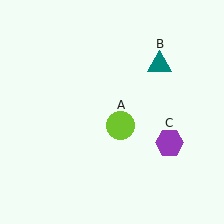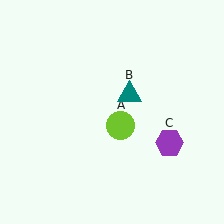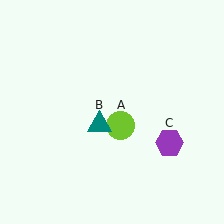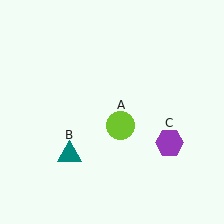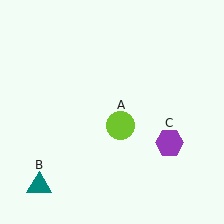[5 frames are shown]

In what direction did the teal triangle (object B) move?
The teal triangle (object B) moved down and to the left.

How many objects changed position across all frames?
1 object changed position: teal triangle (object B).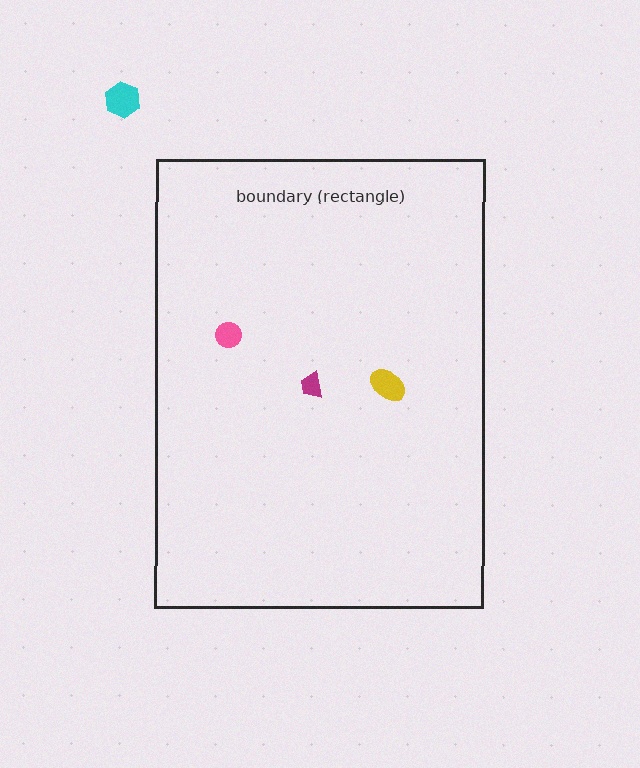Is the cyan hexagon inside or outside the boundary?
Outside.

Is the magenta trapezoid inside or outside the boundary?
Inside.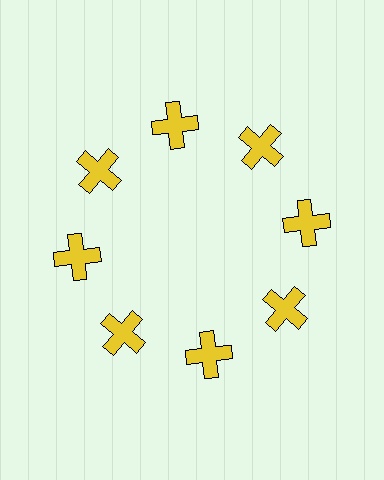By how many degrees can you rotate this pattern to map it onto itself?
The pattern maps onto itself every 45 degrees of rotation.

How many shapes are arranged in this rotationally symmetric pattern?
There are 8 shapes, arranged in 8 groups of 1.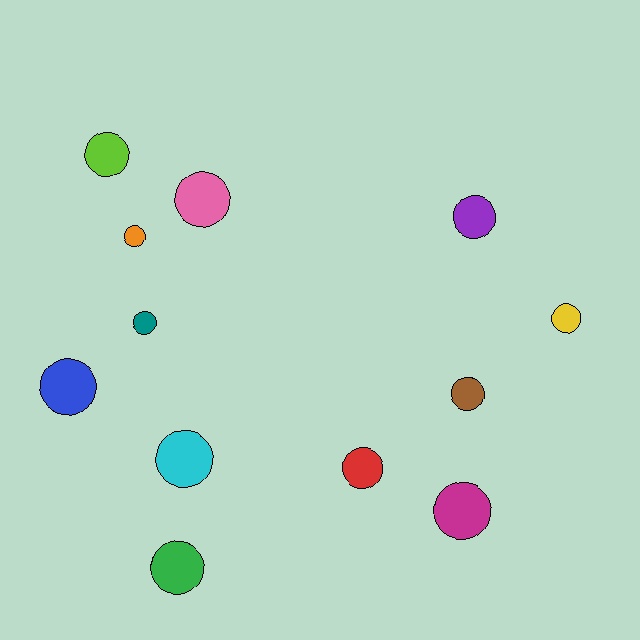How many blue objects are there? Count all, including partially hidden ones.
There is 1 blue object.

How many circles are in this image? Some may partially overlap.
There are 12 circles.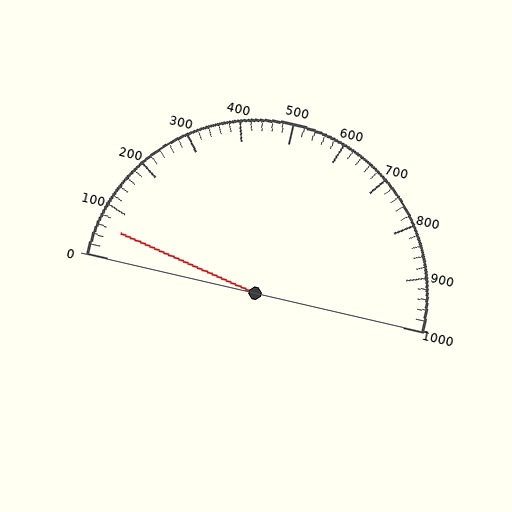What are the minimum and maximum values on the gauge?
The gauge ranges from 0 to 1000.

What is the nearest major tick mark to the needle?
The nearest major tick mark is 100.